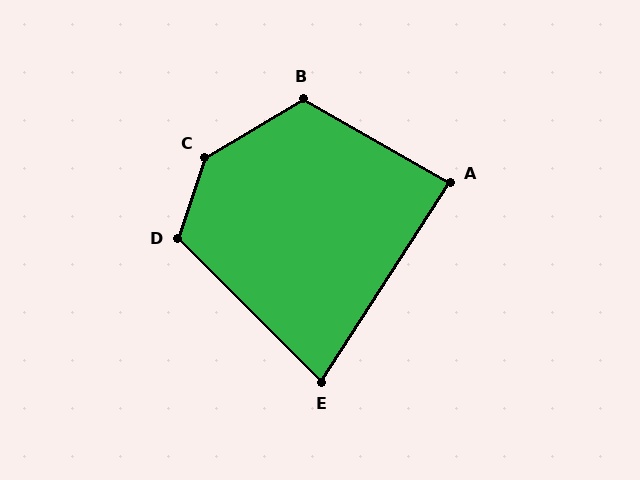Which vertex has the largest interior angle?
C, at approximately 139 degrees.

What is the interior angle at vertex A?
Approximately 87 degrees (approximately right).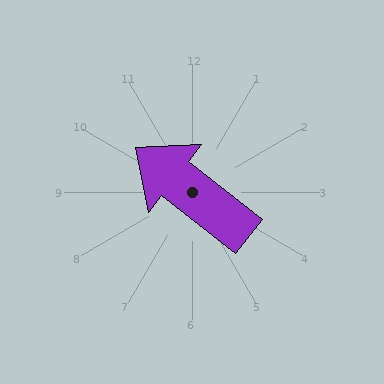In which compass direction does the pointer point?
Northwest.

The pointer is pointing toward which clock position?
Roughly 10 o'clock.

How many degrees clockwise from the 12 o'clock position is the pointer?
Approximately 308 degrees.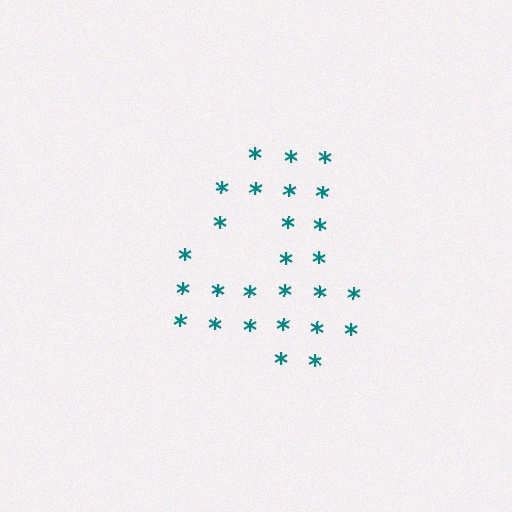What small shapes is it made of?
It is made of small asterisks.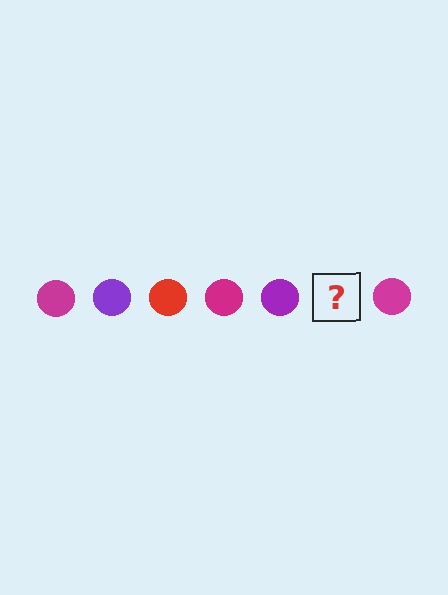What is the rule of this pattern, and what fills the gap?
The rule is that the pattern cycles through magenta, purple, red circles. The gap should be filled with a red circle.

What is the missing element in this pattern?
The missing element is a red circle.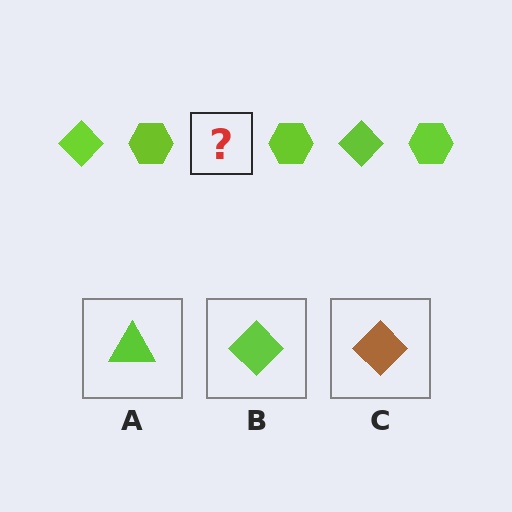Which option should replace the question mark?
Option B.